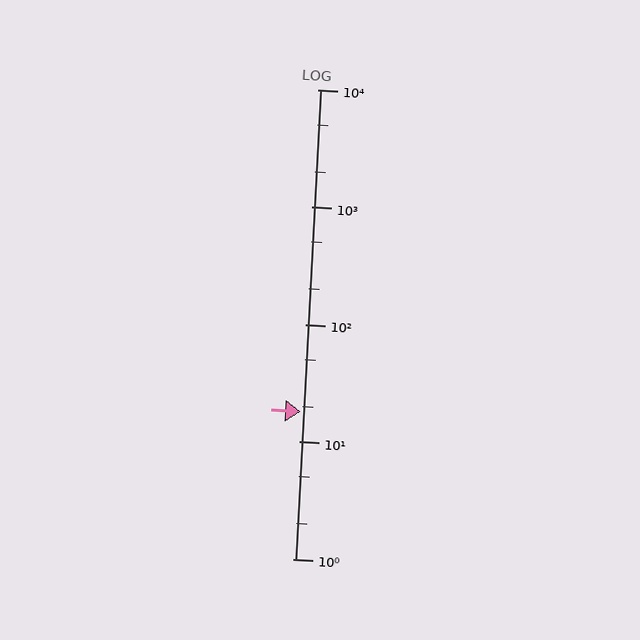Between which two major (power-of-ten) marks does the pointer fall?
The pointer is between 10 and 100.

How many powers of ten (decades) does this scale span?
The scale spans 4 decades, from 1 to 10000.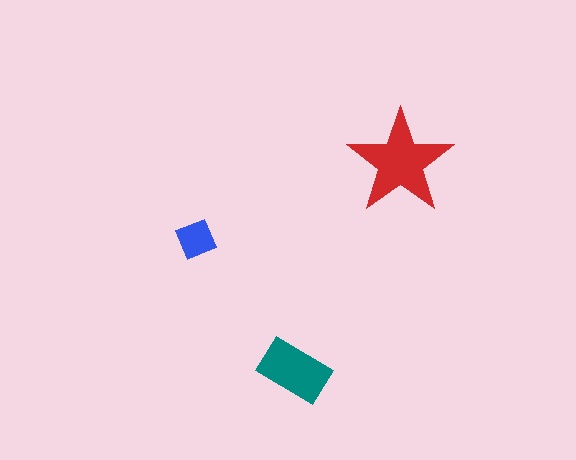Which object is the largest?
The red star.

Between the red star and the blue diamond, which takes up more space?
The red star.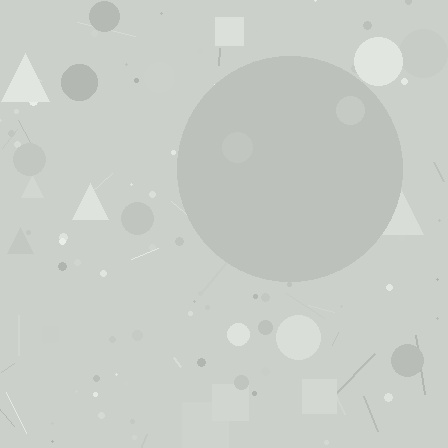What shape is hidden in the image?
A circle is hidden in the image.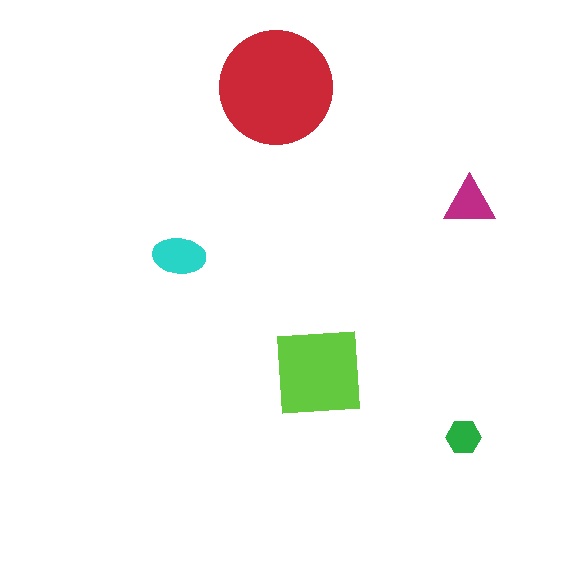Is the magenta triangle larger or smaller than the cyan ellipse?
Smaller.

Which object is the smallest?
The green hexagon.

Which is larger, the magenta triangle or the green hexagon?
The magenta triangle.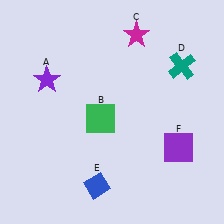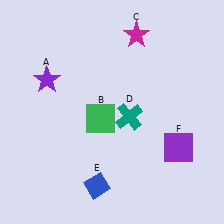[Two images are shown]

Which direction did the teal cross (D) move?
The teal cross (D) moved left.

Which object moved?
The teal cross (D) moved left.